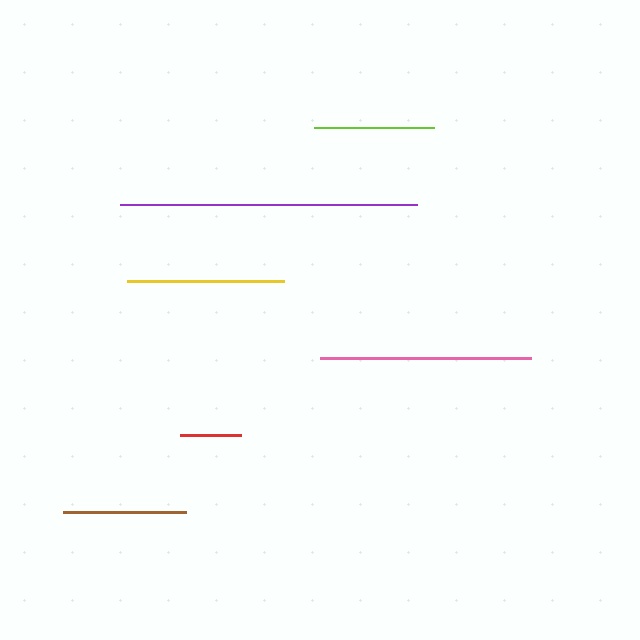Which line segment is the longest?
The purple line is the longest at approximately 297 pixels.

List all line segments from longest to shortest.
From longest to shortest: purple, pink, yellow, brown, lime, red.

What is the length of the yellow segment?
The yellow segment is approximately 157 pixels long.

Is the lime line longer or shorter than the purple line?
The purple line is longer than the lime line.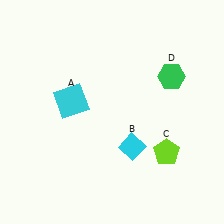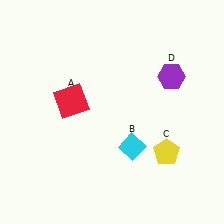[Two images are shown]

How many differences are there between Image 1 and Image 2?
There are 3 differences between the two images.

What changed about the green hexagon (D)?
In Image 1, D is green. In Image 2, it changed to purple.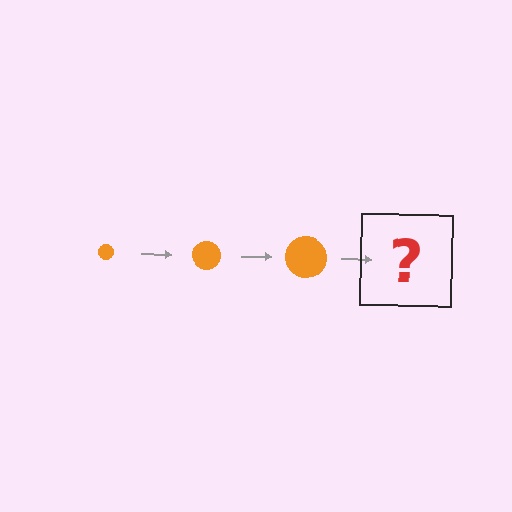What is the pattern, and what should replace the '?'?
The pattern is that the circle gets progressively larger each step. The '?' should be an orange circle, larger than the previous one.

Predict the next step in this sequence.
The next step is an orange circle, larger than the previous one.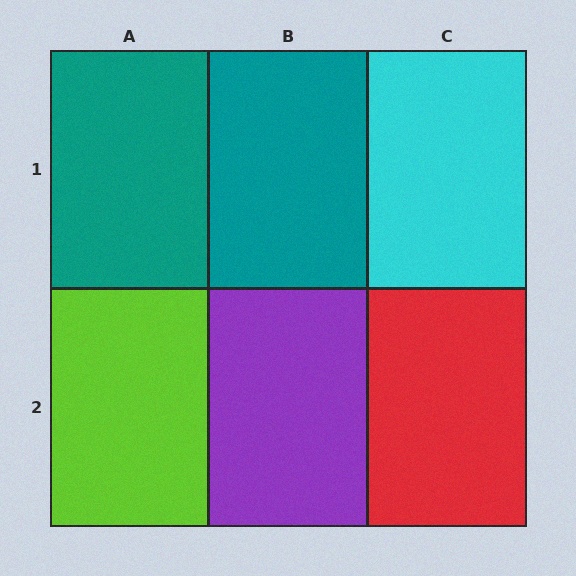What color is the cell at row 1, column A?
Teal.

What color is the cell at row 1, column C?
Cyan.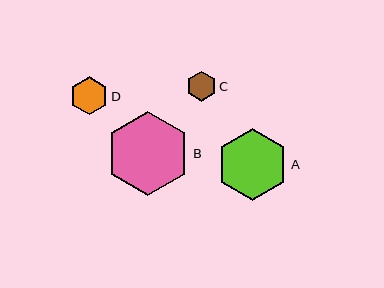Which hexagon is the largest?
Hexagon B is the largest with a size of approximately 84 pixels.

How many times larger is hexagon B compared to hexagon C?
Hexagon B is approximately 2.9 times the size of hexagon C.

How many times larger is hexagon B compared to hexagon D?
Hexagon B is approximately 2.2 times the size of hexagon D.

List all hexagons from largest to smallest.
From largest to smallest: B, A, D, C.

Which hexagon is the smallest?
Hexagon C is the smallest with a size of approximately 29 pixels.